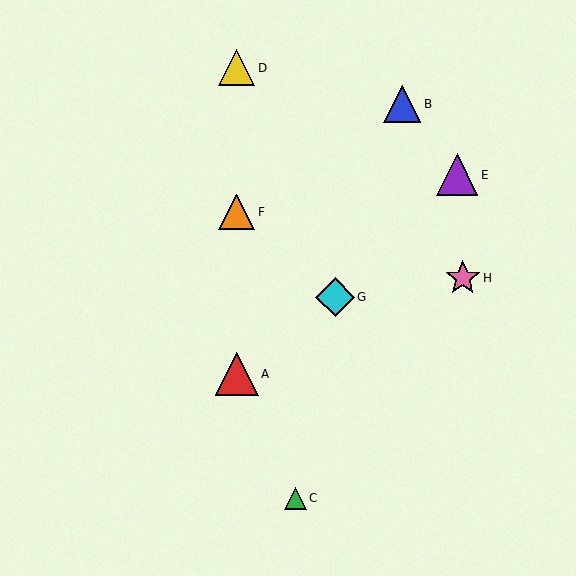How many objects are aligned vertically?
3 objects (A, D, F) are aligned vertically.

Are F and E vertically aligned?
No, F is at x≈237 and E is at x≈457.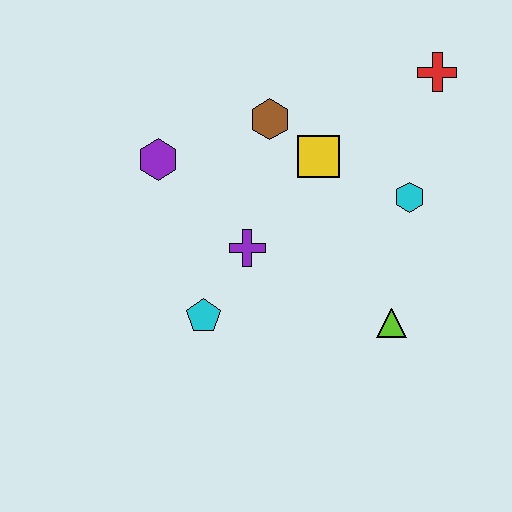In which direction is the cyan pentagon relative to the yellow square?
The cyan pentagon is below the yellow square.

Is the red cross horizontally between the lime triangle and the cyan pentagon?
No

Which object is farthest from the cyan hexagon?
The purple hexagon is farthest from the cyan hexagon.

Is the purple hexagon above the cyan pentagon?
Yes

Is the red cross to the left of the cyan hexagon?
No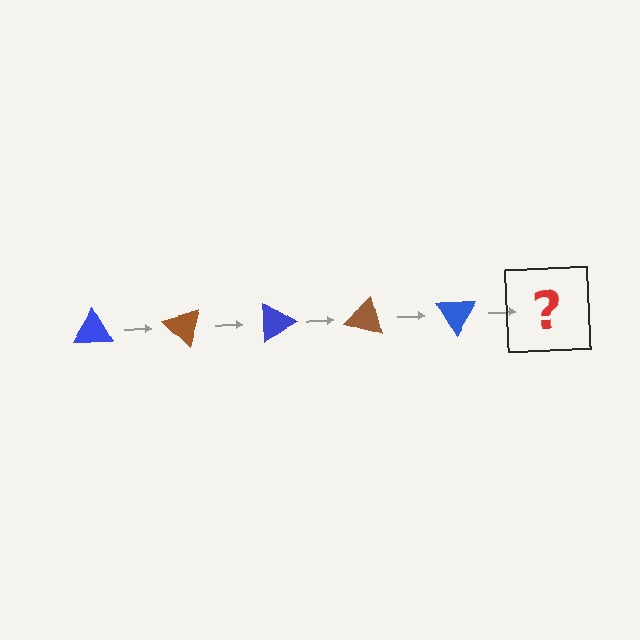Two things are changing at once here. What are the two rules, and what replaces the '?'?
The two rules are that it rotates 45 degrees each step and the color cycles through blue and brown. The '?' should be a brown triangle, rotated 225 degrees from the start.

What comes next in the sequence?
The next element should be a brown triangle, rotated 225 degrees from the start.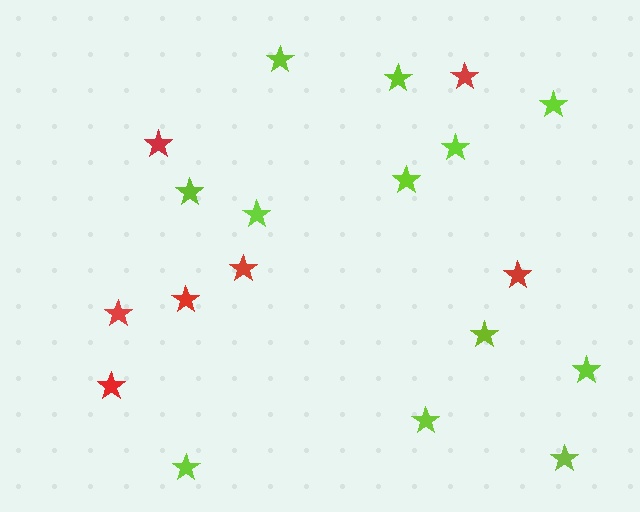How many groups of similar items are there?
There are 2 groups: one group of lime stars (12) and one group of red stars (7).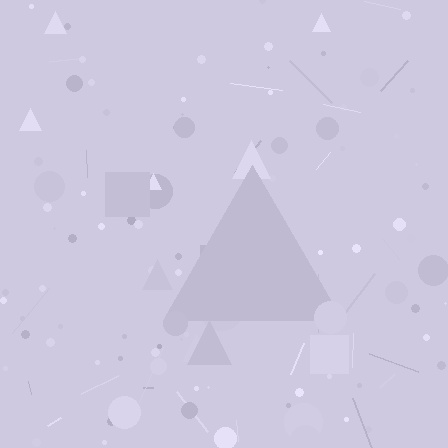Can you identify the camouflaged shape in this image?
The camouflaged shape is a triangle.